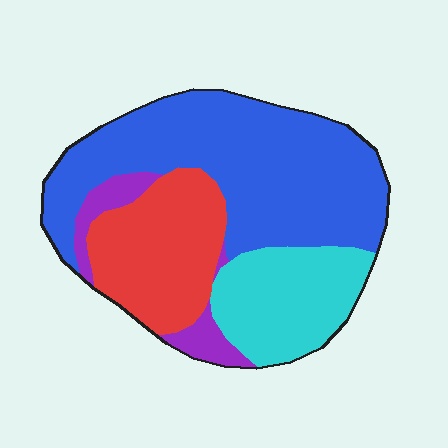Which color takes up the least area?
Purple, at roughly 10%.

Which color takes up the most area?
Blue, at roughly 50%.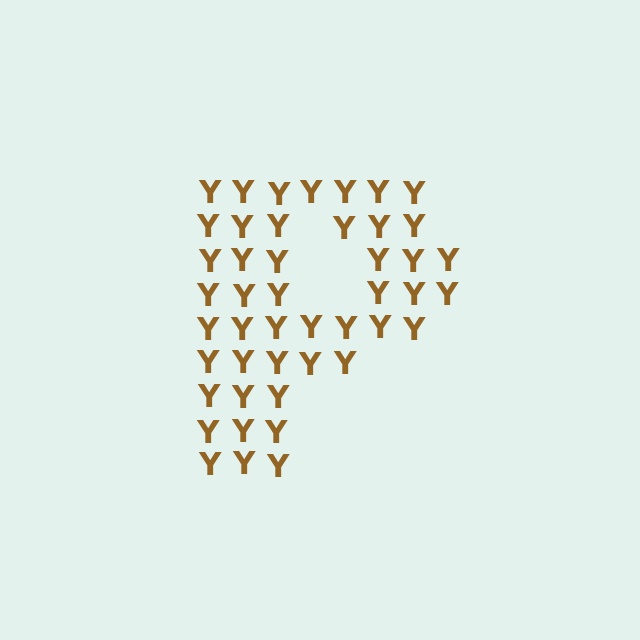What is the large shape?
The large shape is the letter P.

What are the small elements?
The small elements are letter Y's.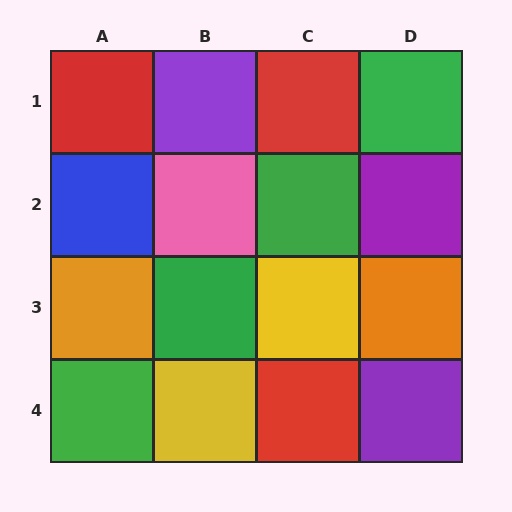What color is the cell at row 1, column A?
Red.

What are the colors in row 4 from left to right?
Green, yellow, red, purple.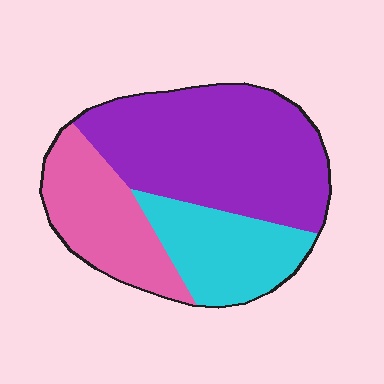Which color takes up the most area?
Purple, at roughly 50%.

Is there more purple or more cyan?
Purple.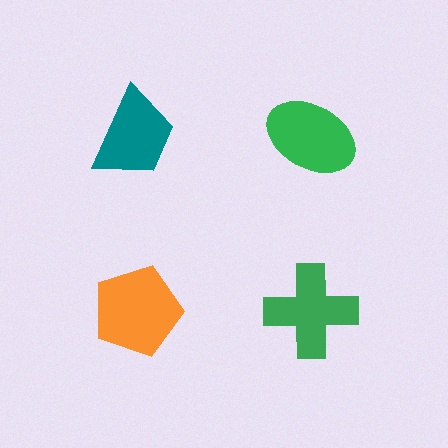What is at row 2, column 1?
An orange pentagon.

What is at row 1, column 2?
A green ellipse.